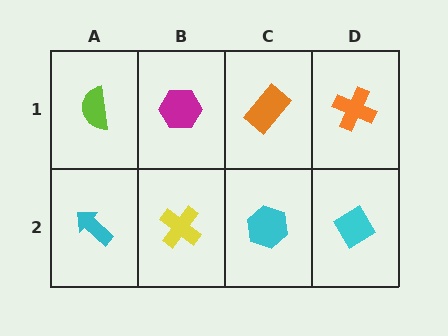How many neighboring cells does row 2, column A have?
2.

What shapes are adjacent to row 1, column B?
A yellow cross (row 2, column B), a lime semicircle (row 1, column A), an orange rectangle (row 1, column C).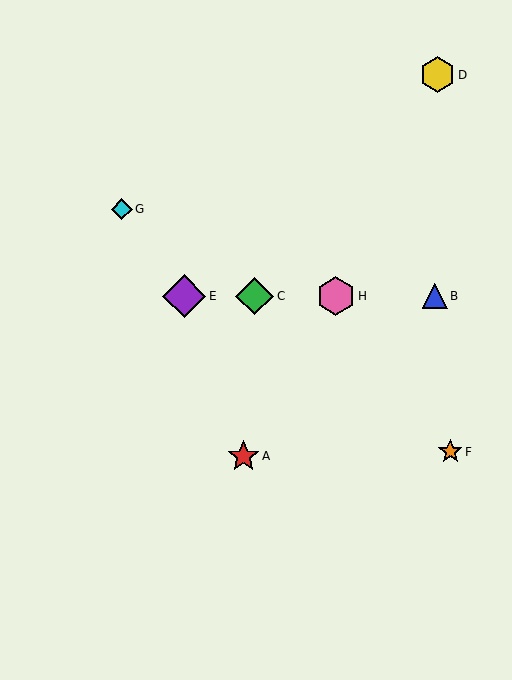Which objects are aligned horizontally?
Objects B, C, E, H are aligned horizontally.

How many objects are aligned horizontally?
4 objects (B, C, E, H) are aligned horizontally.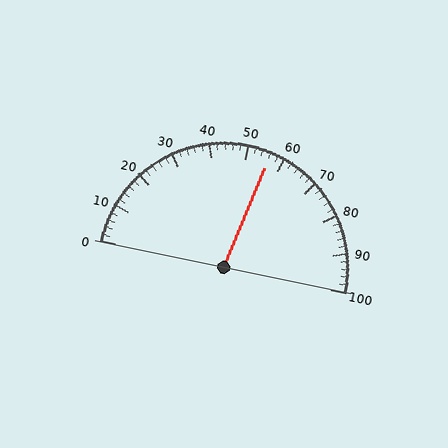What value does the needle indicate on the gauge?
The needle indicates approximately 56.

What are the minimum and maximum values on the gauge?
The gauge ranges from 0 to 100.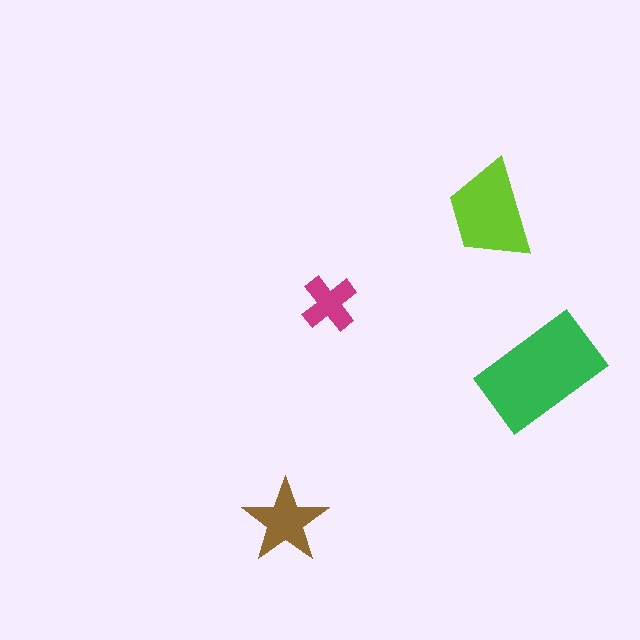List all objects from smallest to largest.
The magenta cross, the brown star, the lime trapezoid, the green rectangle.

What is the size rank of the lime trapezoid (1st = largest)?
2nd.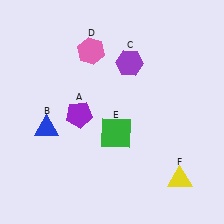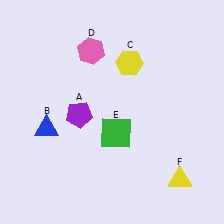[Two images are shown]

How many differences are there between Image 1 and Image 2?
There is 1 difference between the two images.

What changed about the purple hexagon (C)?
In Image 1, C is purple. In Image 2, it changed to yellow.